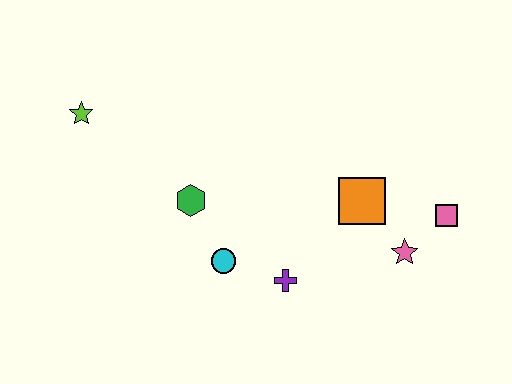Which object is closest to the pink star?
The pink square is closest to the pink star.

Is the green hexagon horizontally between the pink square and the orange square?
No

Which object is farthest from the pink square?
The lime star is farthest from the pink square.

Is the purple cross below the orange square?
Yes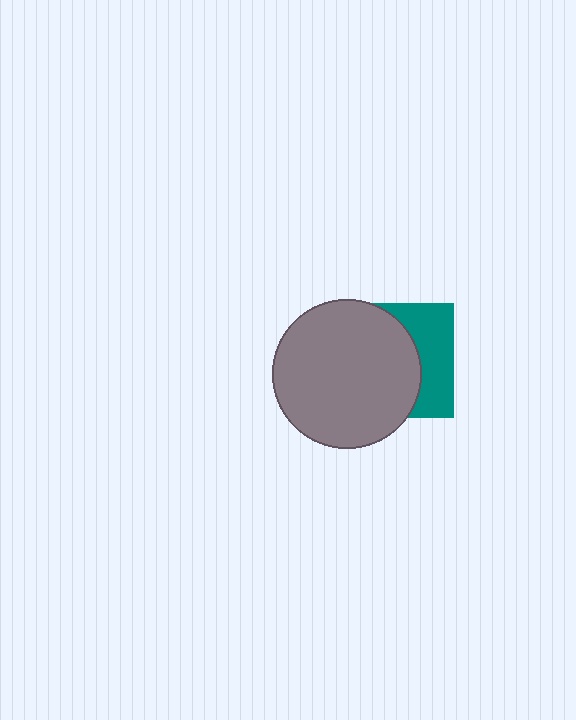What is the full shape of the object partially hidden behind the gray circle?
The partially hidden object is a teal square.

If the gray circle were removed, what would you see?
You would see the complete teal square.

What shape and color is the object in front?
The object in front is a gray circle.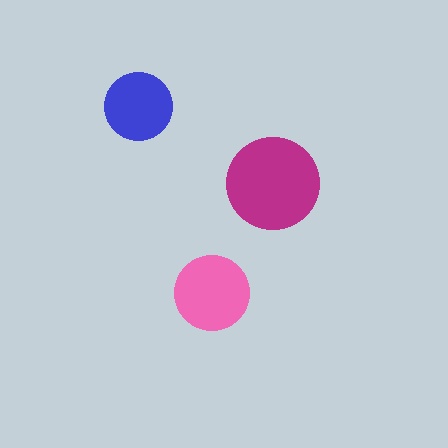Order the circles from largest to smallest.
the magenta one, the pink one, the blue one.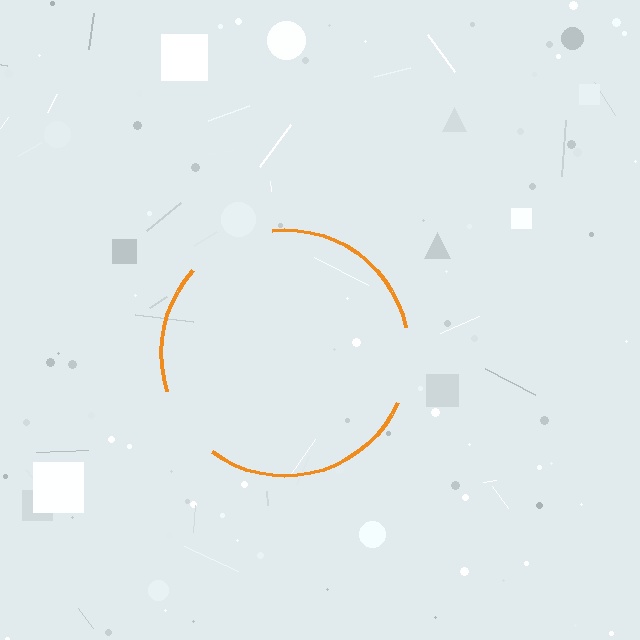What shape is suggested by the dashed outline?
The dashed outline suggests a circle.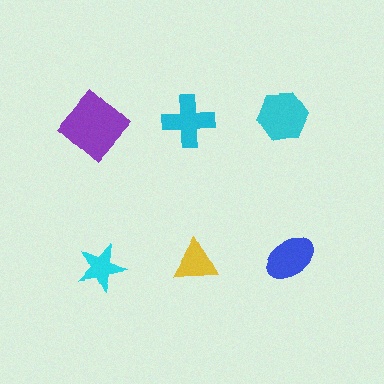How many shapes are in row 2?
3 shapes.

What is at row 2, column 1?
A cyan star.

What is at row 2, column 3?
A blue ellipse.